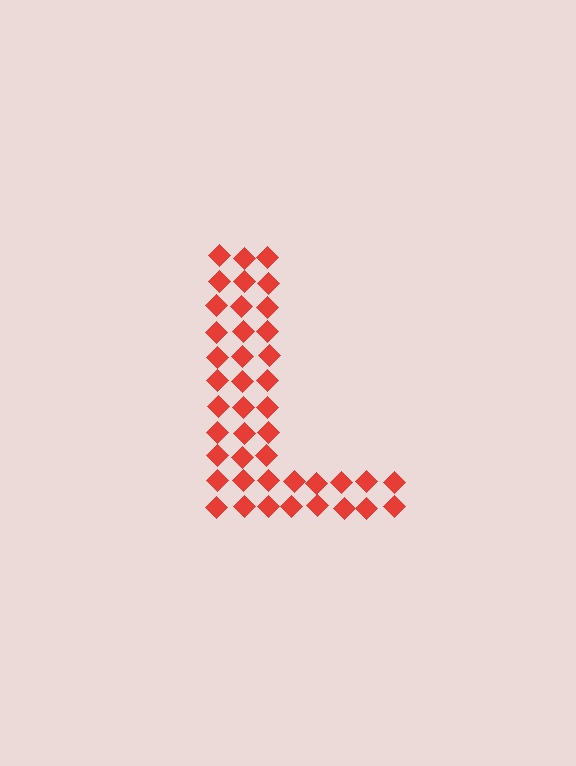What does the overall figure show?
The overall figure shows the letter L.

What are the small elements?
The small elements are diamonds.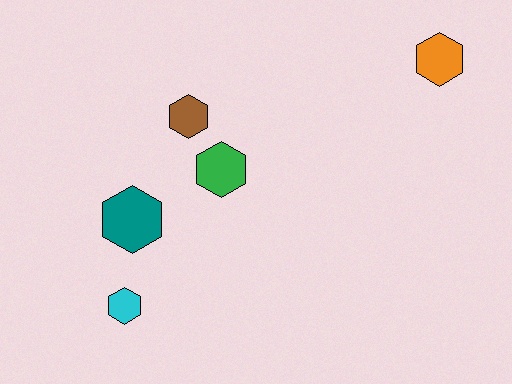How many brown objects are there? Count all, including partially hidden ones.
There is 1 brown object.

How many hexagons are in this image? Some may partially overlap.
There are 5 hexagons.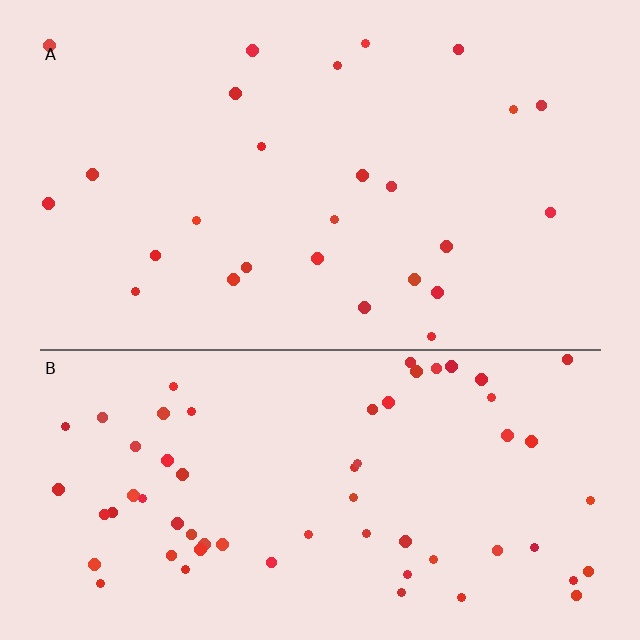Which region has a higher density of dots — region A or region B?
B (the bottom).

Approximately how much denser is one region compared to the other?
Approximately 2.4× — region B over region A.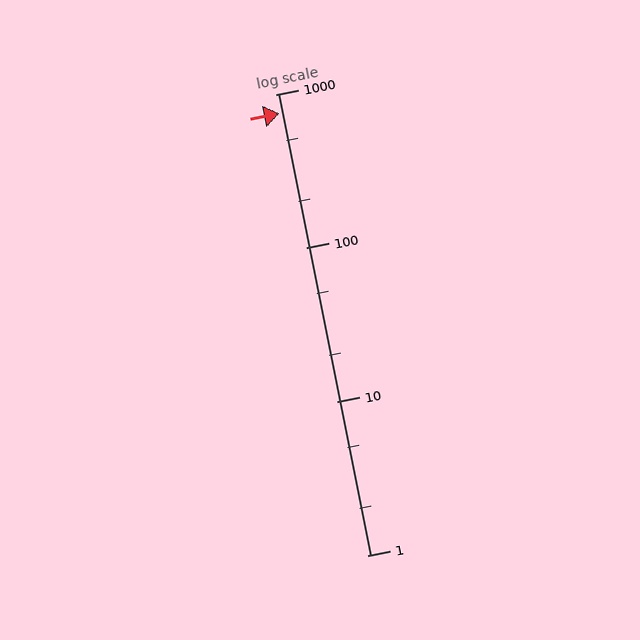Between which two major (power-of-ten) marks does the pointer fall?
The pointer is between 100 and 1000.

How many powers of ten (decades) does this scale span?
The scale spans 3 decades, from 1 to 1000.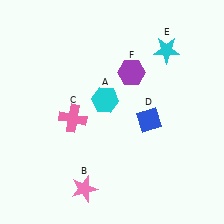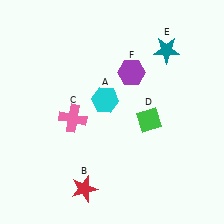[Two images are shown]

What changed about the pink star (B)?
In Image 1, B is pink. In Image 2, it changed to red.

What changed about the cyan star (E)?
In Image 1, E is cyan. In Image 2, it changed to teal.